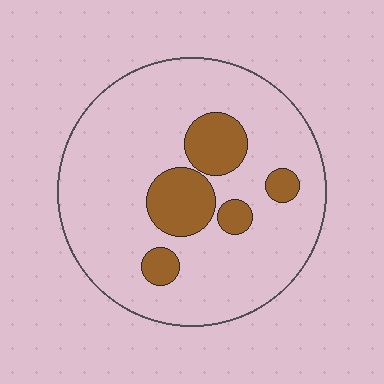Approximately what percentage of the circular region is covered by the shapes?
Approximately 20%.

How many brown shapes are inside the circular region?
5.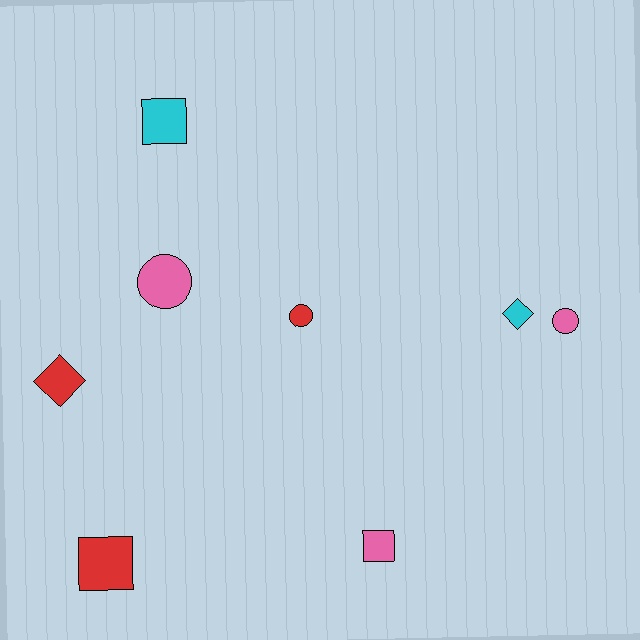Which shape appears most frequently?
Square, with 3 objects.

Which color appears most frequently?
Pink, with 3 objects.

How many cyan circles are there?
There are no cyan circles.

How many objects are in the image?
There are 8 objects.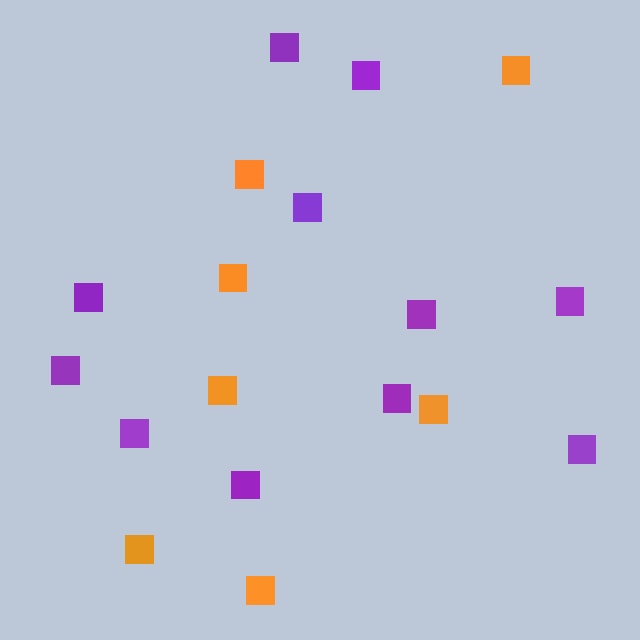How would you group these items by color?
There are 2 groups: one group of purple squares (11) and one group of orange squares (7).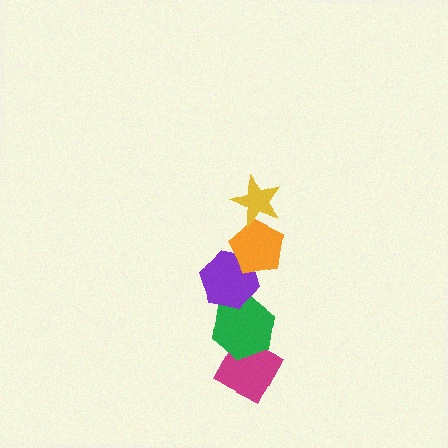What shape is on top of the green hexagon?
The purple hexagon is on top of the green hexagon.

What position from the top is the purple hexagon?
The purple hexagon is 3rd from the top.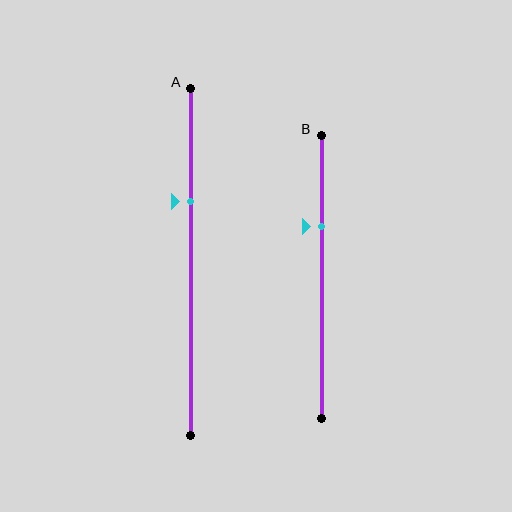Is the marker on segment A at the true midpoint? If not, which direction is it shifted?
No, the marker on segment A is shifted upward by about 17% of the segment length.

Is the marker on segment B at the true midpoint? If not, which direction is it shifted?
No, the marker on segment B is shifted upward by about 18% of the segment length.